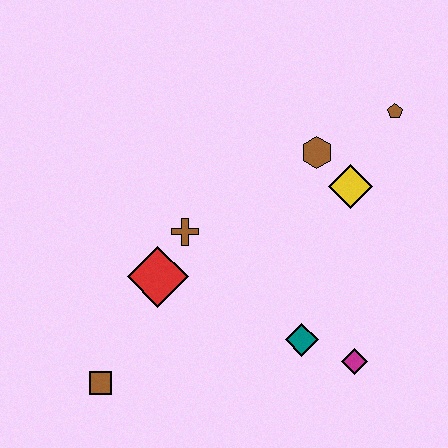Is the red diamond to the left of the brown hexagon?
Yes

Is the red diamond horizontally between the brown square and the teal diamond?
Yes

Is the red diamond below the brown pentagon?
Yes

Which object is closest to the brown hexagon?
The yellow diamond is closest to the brown hexagon.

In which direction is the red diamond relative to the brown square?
The red diamond is above the brown square.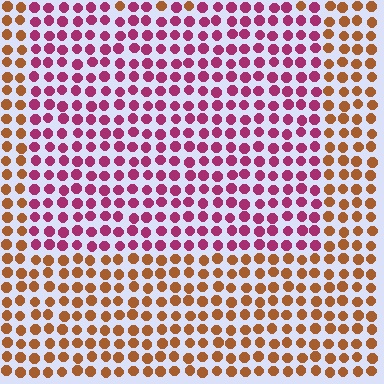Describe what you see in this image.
The image is filled with small brown elements in a uniform arrangement. A rectangle-shaped region is visible where the elements are tinted to a slightly different hue, forming a subtle color boundary.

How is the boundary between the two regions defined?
The boundary is defined purely by a slight shift in hue (about 56 degrees). Spacing, size, and orientation are identical on both sides.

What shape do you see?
I see a rectangle.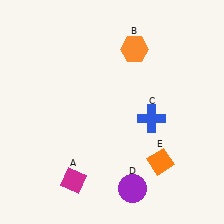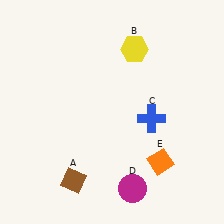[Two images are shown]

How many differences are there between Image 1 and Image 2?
There are 3 differences between the two images.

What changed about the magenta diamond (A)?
In Image 1, A is magenta. In Image 2, it changed to brown.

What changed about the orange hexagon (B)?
In Image 1, B is orange. In Image 2, it changed to yellow.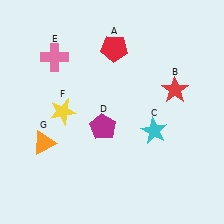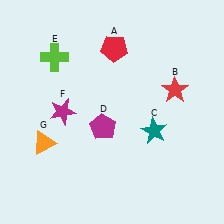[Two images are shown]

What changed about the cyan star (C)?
In Image 1, C is cyan. In Image 2, it changed to teal.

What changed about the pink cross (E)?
In Image 1, E is pink. In Image 2, it changed to lime.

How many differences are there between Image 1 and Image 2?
There are 3 differences between the two images.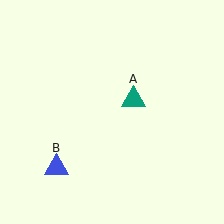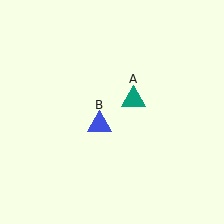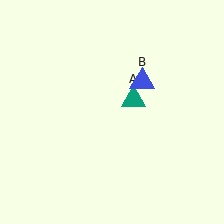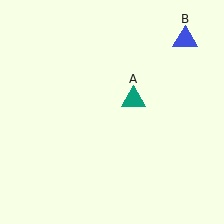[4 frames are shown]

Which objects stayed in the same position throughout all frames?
Teal triangle (object A) remained stationary.